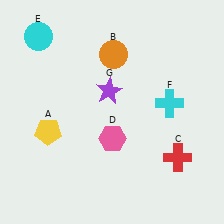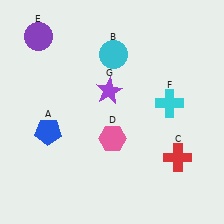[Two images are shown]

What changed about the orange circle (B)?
In Image 1, B is orange. In Image 2, it changed to cyan.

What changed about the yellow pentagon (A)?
In Image 1, A is yellow. In Image 2, it changed to blue.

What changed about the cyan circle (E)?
In Image 1, E is cyan. In Image 2, it changed to purple.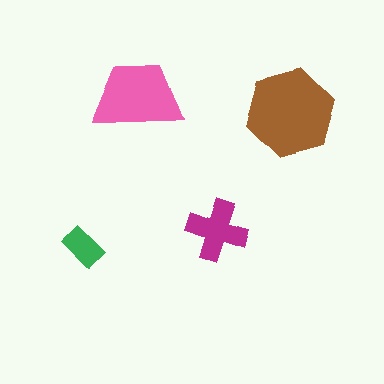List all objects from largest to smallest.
The brown hexagon, the pink trapezoid, the magenta cross, the green rectangle.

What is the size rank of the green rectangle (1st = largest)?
4th.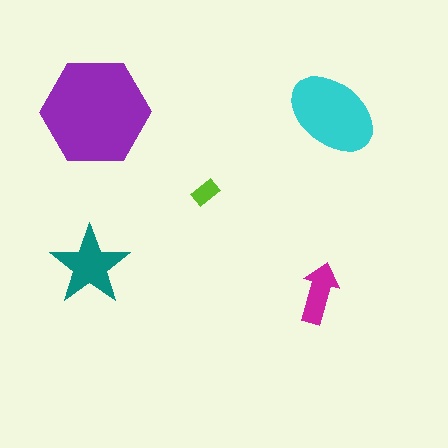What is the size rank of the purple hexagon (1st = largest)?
1st.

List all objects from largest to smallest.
The purple hexagon, the cyan ellipse, the teal star, the magenta arrow, the lime rectangle.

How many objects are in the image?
There are 5 objects in the image.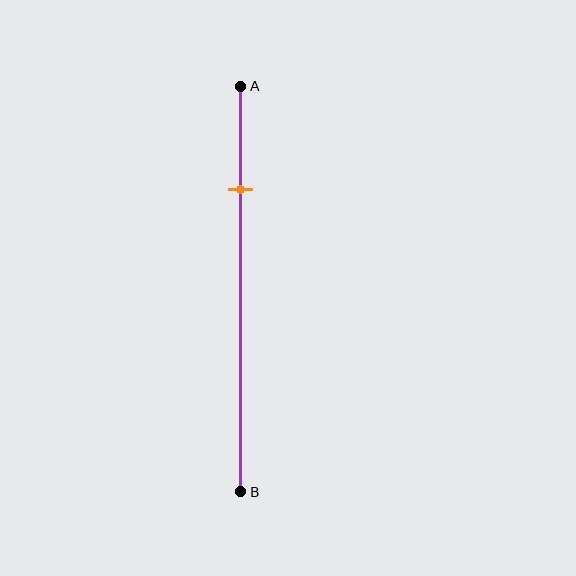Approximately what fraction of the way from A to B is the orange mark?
The orange mark is approximately 25% of the way from A to B.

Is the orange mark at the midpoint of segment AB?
No, the mark is at about 25% from A, not at the 50% midpoint.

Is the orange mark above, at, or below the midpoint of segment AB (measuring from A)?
The orange mark is above the midpoint of segment AB.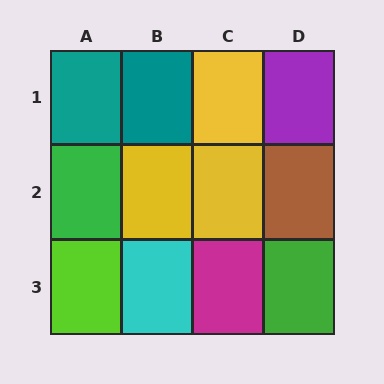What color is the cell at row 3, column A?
Lime.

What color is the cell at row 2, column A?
Green.